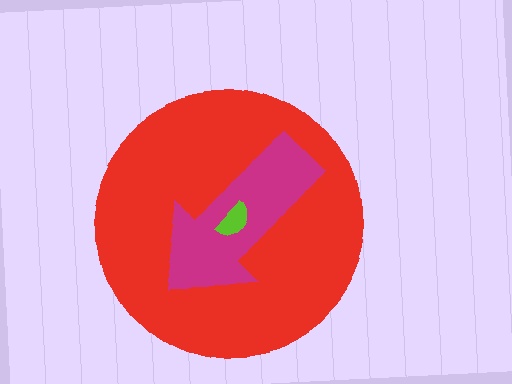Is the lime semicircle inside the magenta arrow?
Yes.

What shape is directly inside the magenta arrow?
The lime semicircle.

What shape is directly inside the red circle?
The magenta arrow.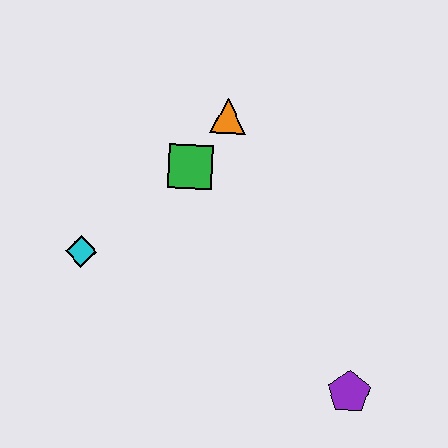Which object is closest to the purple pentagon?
The green square is closest to the purple pentagon.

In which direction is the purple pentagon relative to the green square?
The purple pentagon is below the green square.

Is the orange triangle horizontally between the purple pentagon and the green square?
Yes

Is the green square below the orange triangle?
Yes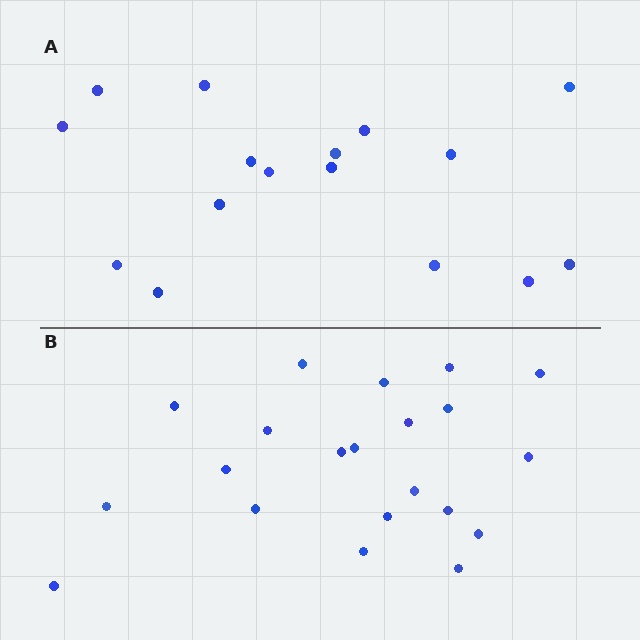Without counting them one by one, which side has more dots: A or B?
Region B (the bottom region) has more dots.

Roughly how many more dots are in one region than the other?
Region B has about 5 more dots than region A.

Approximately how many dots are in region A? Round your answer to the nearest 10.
About 20 dots. (The exact count is 16, which rounds to 20.)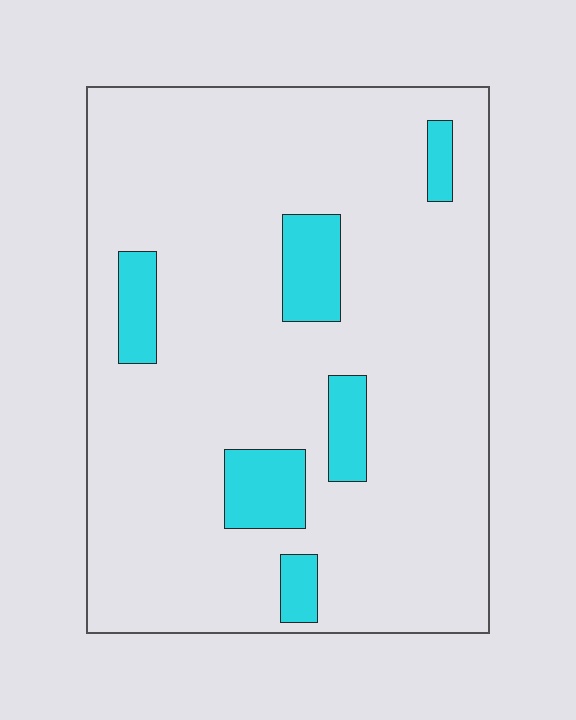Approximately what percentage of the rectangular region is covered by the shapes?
Approximately 10%.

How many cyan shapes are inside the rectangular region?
6.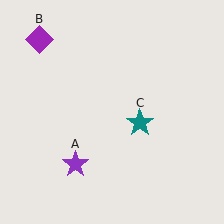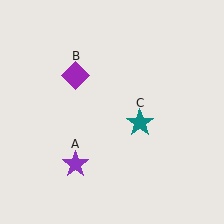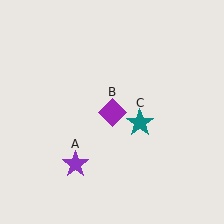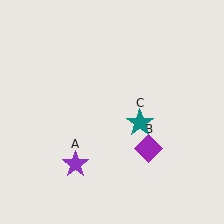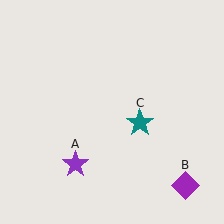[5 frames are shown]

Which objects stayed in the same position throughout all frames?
Purple star (object A) and teal star (object C) remained stationary.